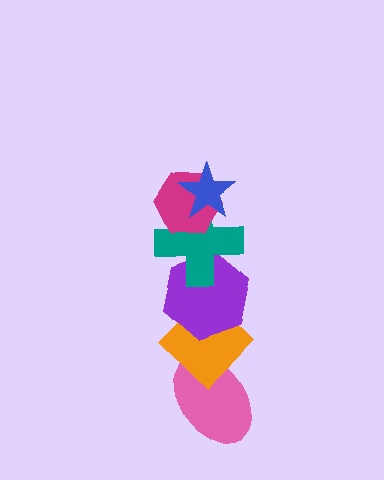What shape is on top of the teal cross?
The magenta hexagon is on top of the teal cross.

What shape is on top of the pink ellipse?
The orange diamond is on top of the pink ellipse.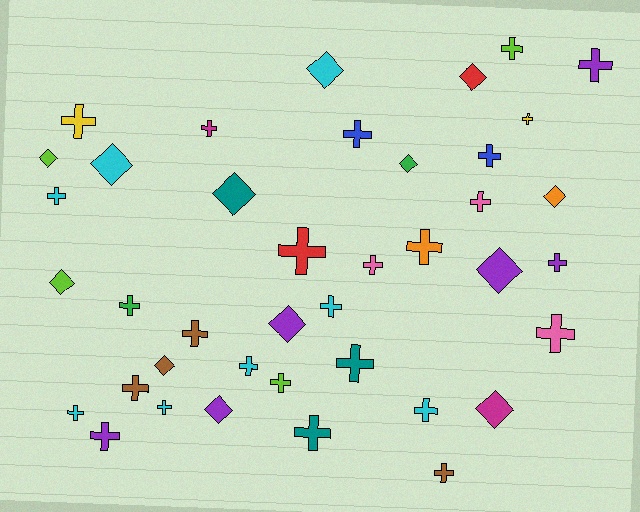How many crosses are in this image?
There are 27 crosses.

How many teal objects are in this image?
There are 3 teal objects.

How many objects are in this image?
There are 40 objects.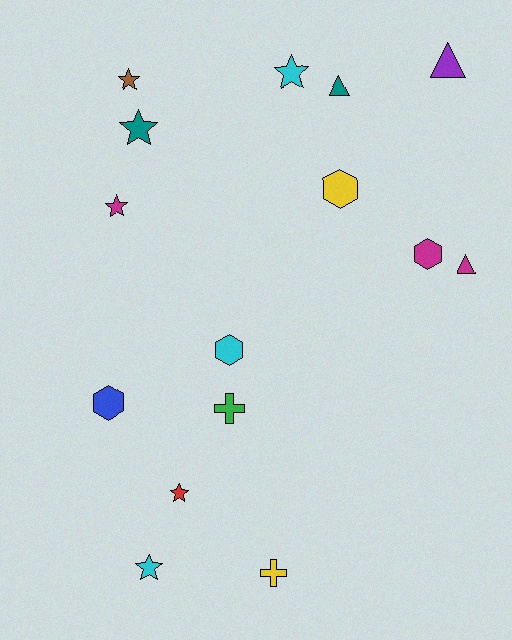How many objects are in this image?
There are 15 objects.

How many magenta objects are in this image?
There are 3 magenta objects.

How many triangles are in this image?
There are 3 triangles.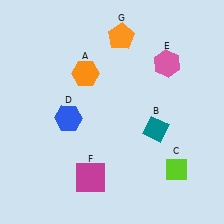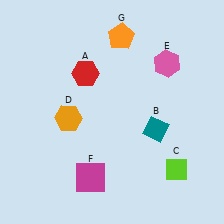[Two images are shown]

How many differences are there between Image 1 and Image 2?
There are 2 differences between the two images.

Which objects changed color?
A changed from orange to red. D changed from blue to orange.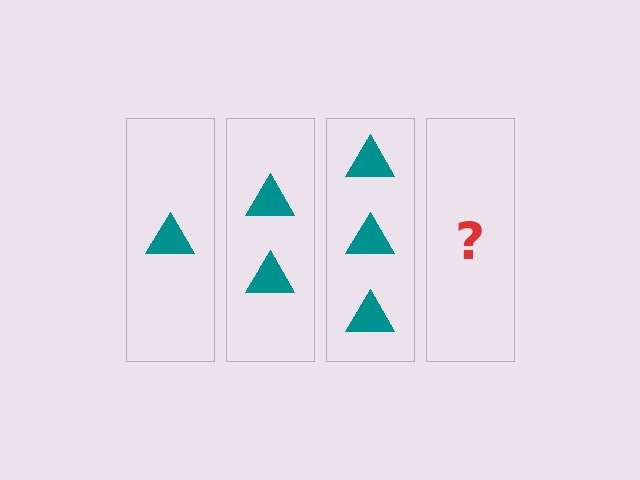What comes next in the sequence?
The next element should be 4 triangles.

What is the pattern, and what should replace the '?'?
The pattern is that each step adds one more triangle. The '?' should be 4 triangles.